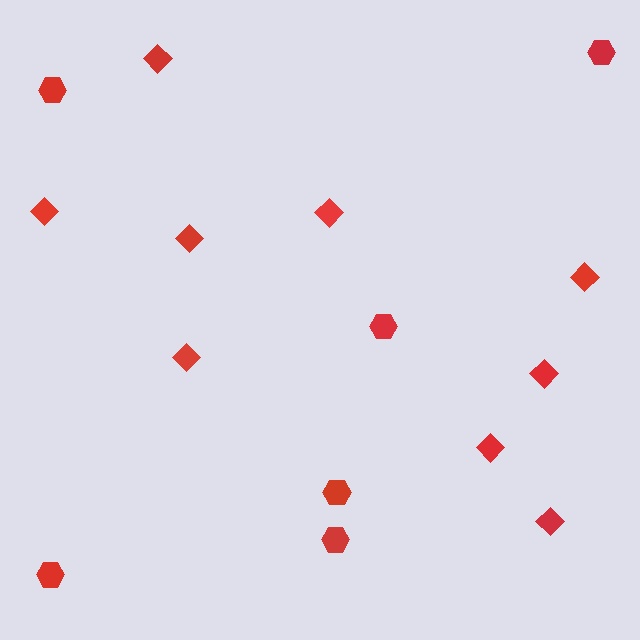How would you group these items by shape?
There are 2 groups: one group of diamonds (9) and one group of hexagons (6).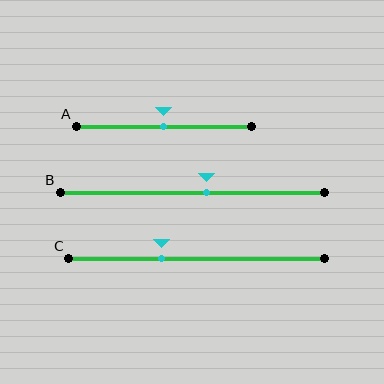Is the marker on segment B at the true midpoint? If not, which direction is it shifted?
No, the marker on segment B is shifted to the right by about 5% of the segment length.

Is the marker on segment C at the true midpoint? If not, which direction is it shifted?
No, the marker on segment C is shifted to the left by about 13% of the segment length.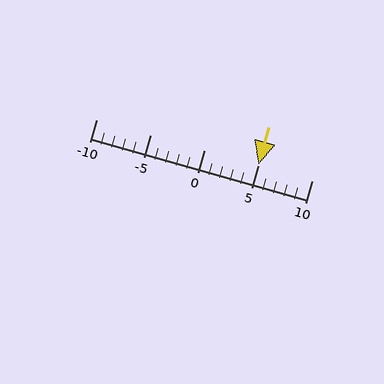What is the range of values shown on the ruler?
The ruler shows values from -10 to 10.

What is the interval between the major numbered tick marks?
The major tick marks are spaced 5 units apart.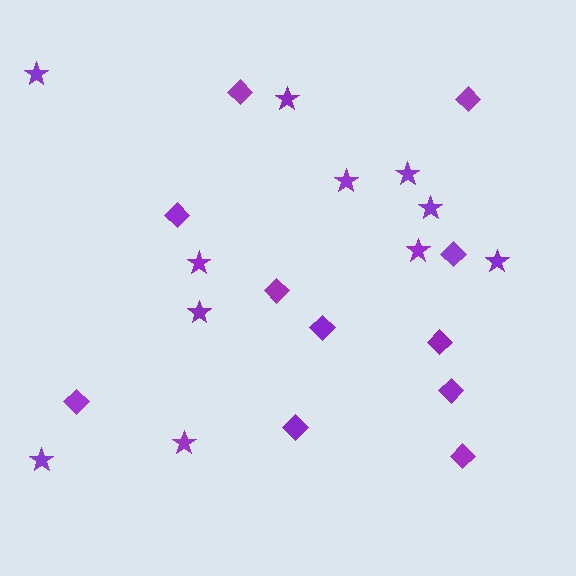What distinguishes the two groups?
There are 2 groups: one group of diamonds (11) and one group of stars (11).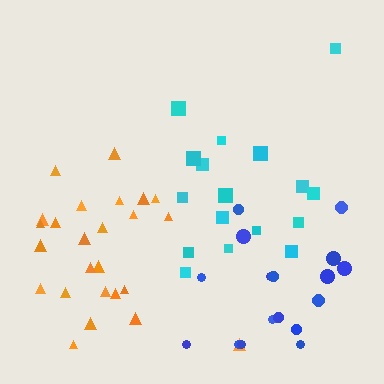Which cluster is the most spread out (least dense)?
Blue.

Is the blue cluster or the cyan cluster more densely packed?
Cyan.